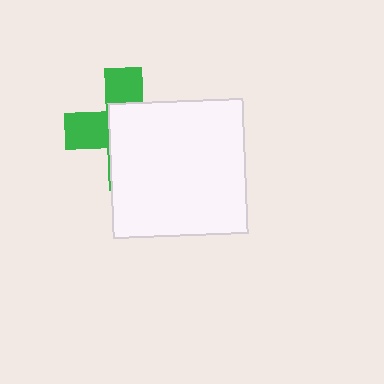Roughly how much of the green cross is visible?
A small part of it is visible (roughly 39%).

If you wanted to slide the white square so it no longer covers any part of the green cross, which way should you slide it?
Slide it toward the lower-right — that is the most direct way to separate the two shapes.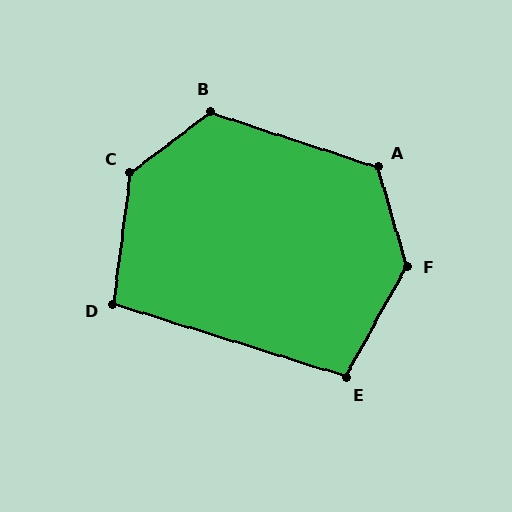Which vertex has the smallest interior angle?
D, at approximately 100 degrees.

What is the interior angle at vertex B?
Approximately 125 degrees (obtuse).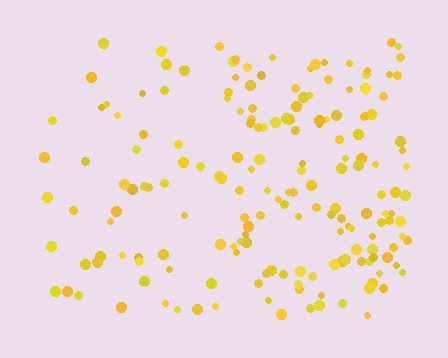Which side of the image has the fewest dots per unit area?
The left.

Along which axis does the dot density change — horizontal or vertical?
Horizontal.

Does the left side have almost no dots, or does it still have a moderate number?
Still a moderate number, just noticeably fewer than the right.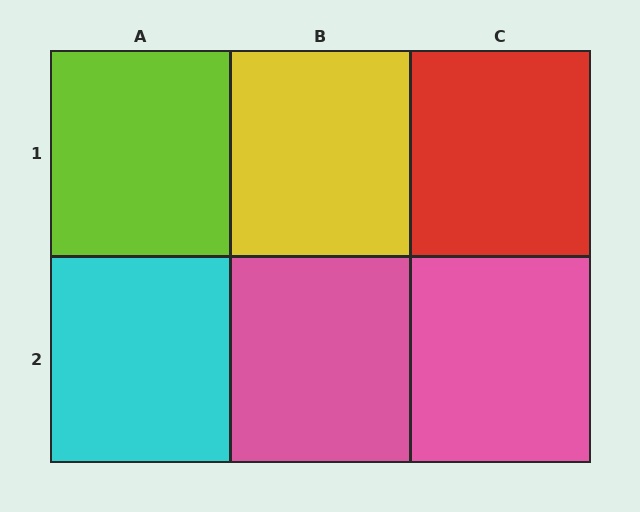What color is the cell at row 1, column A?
Lime.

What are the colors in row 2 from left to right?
Cyan, pink, pink.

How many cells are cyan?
1 cell is cyan.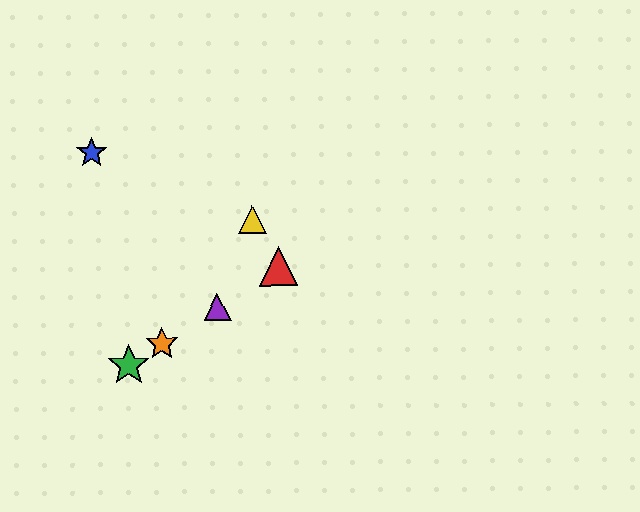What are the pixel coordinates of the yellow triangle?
The yellow triangle is at (252, 219).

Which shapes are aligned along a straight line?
The red triangle, the green star, the purple triangle, the orange star are aligned along a straight line.